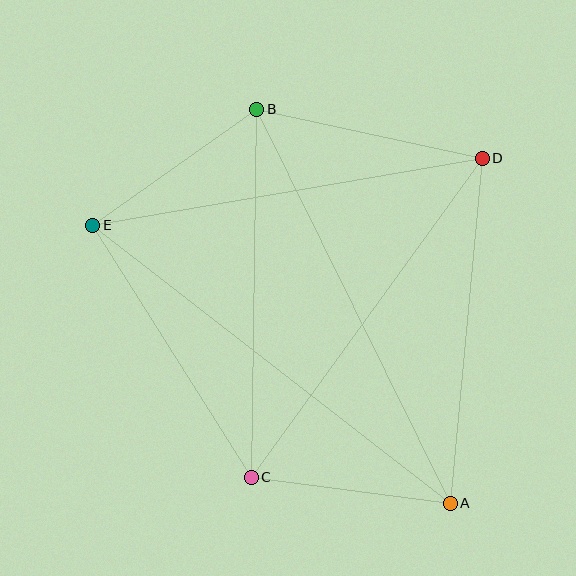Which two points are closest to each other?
Points A and C are closest to each other.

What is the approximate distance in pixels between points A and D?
The distance between A and D is approximately 347 pixels.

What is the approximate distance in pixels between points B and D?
The distance between B and D is approximately 231 pixels.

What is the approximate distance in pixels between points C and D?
The distance between C and D is approximately 394 pixels.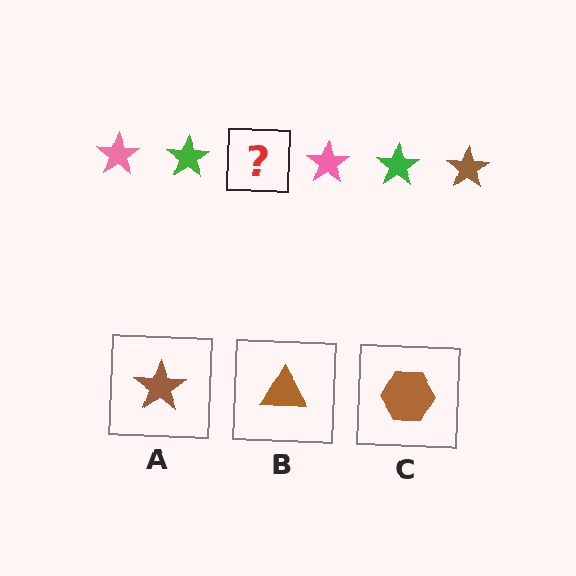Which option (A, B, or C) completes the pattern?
A.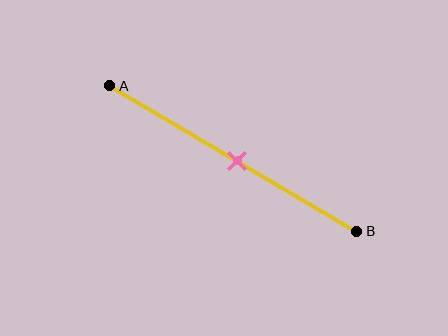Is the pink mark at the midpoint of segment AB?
Yes, the mark is approximately at the midpoint.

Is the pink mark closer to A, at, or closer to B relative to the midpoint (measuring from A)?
The pink mark is approximately at the midpoint of segment AB.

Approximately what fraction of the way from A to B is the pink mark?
The pink mark is approximately 50% of the way from A to B.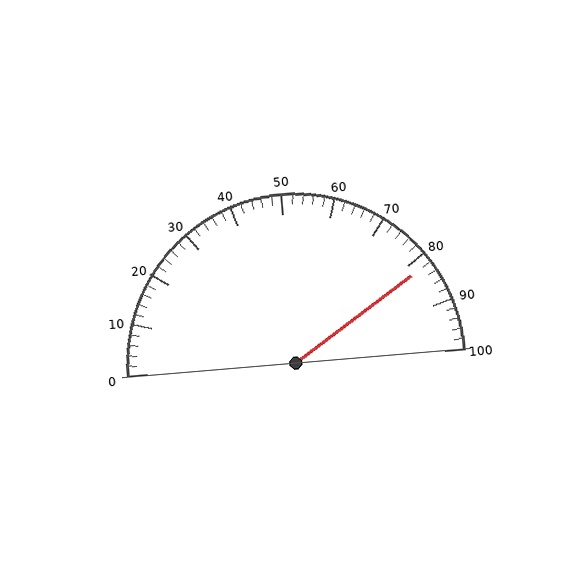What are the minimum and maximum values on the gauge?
The gauge ranges from 0 to 100.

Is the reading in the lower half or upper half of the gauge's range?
The reading is in the upper half of the range (0 to 100).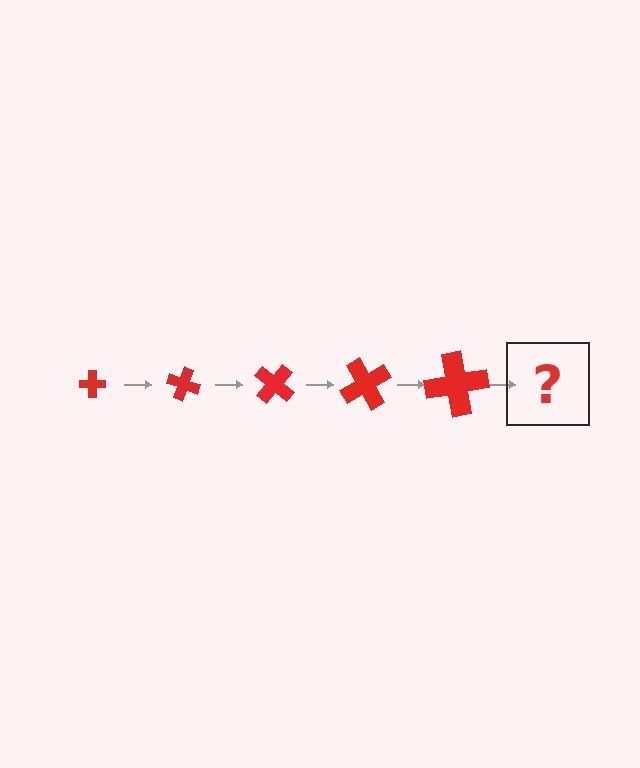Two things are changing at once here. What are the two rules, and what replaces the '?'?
The two rules are that the cross grows larger each step and it rotates 20 degrees each step. The '?' should be a cross, larger than the previous one and rotated 100 degrees from the start.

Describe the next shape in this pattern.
It should be a cross, larger than the previous one and rotated 100 degrees from the start.